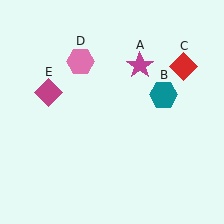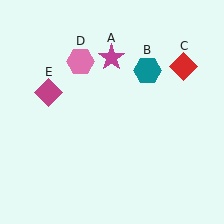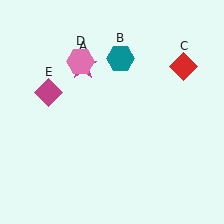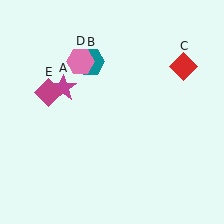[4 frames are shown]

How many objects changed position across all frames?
2 objects changed position: magenta star (object A), teal hexagon (object B).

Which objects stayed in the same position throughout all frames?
Red diamond (object C) and pink hexagon (object D) and magenta diamond (object E) remained stationary.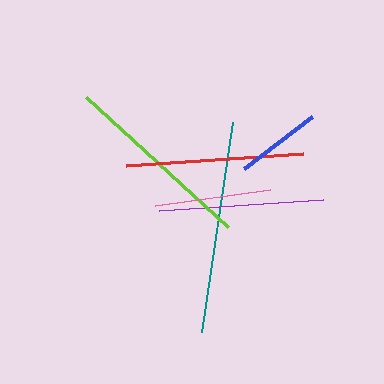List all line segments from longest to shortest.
From longest to shortest: teal, lime, red, purple, pink, blue.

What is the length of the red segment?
The red segment is approximately 177 pixels long.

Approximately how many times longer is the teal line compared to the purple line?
The teal line is approximately 1.3 times the length of the purple line.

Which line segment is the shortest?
The blue line is the shortest at approximately 85 pixels.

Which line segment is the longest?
The teal line is the longest at approximately 212 pixels.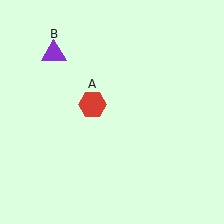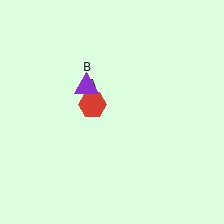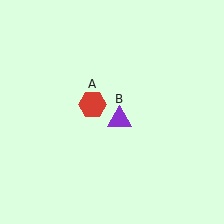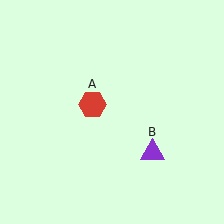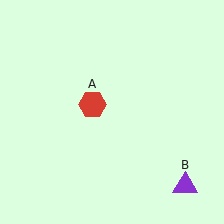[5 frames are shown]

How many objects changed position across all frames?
1 object changed position: purple triangle (object B).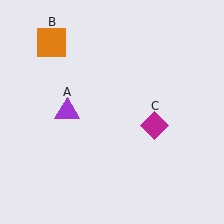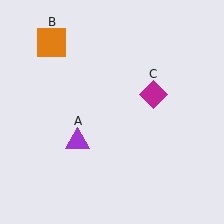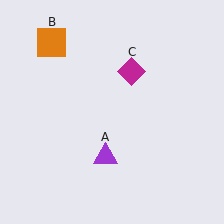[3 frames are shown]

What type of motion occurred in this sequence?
The purple triangle (object A), magenta diamond (object C) rotated counterclockwise around the center of the scene.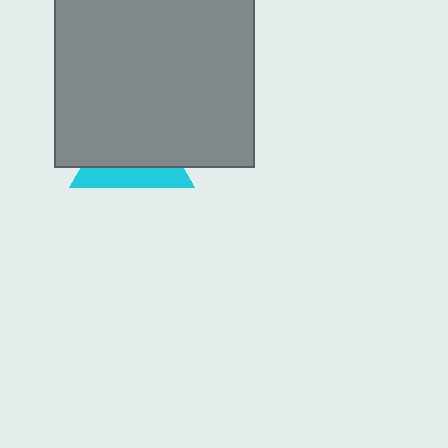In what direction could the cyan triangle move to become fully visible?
The cyan triangle could move down. That would shift it out from behind the gray square entirely.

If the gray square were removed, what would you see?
You would see the complete cyan triangle.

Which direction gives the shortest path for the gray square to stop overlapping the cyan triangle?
Moving up gives the shortest separation.